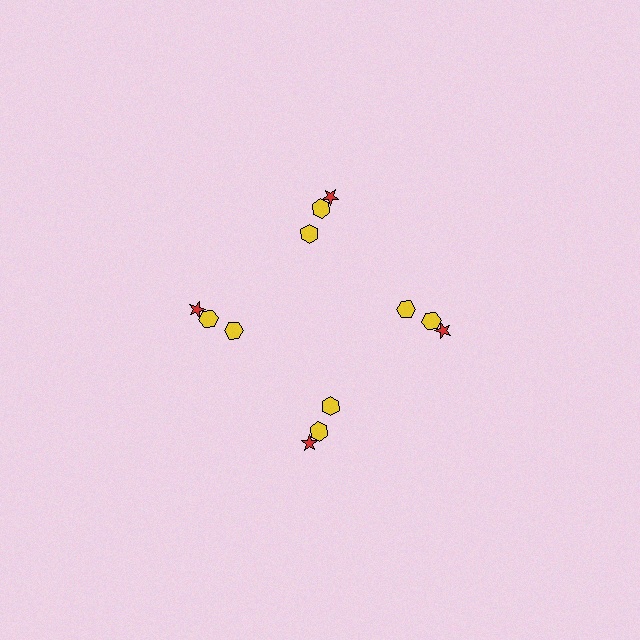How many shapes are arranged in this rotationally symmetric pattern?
There are 12 shapes, arranged in 4 groups of 3.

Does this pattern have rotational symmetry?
Yes, this pattern has 4-fold rotational symmetry. It looks the same after rotating 90 degrees around the center.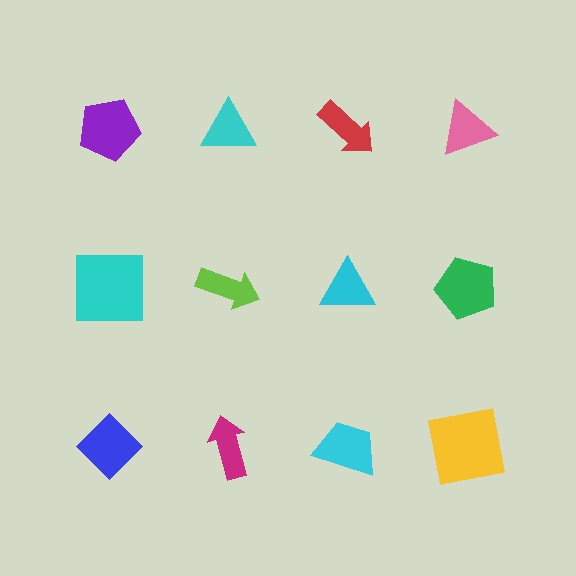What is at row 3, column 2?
A magenta arrow.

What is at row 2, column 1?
A cyan square.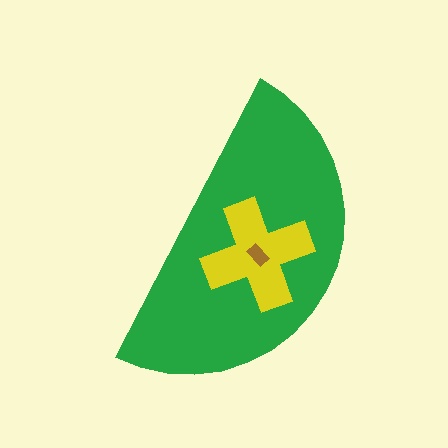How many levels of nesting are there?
3.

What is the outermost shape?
The green semicircle.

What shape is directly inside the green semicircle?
The yellow cross.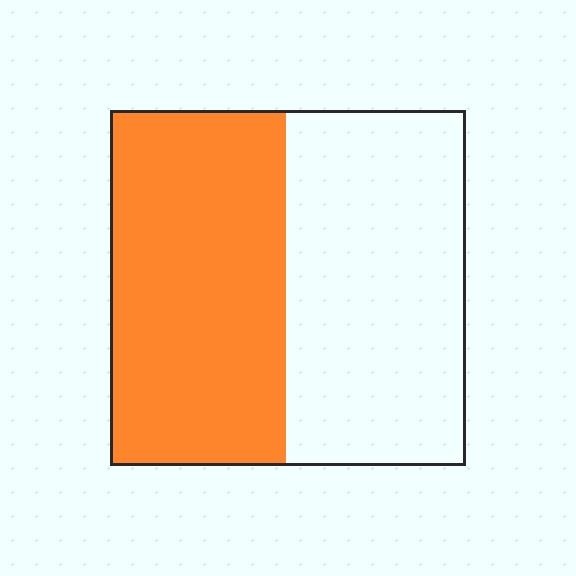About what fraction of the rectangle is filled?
About one half (1/2).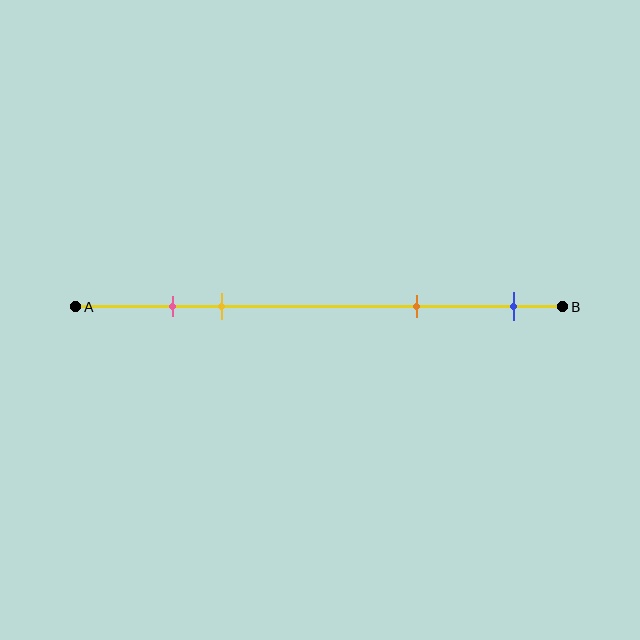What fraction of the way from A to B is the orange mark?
The orange mark is approximately 70% (0.7) of the way from A to B.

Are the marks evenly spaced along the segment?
No, the marks are not evenly spaced.